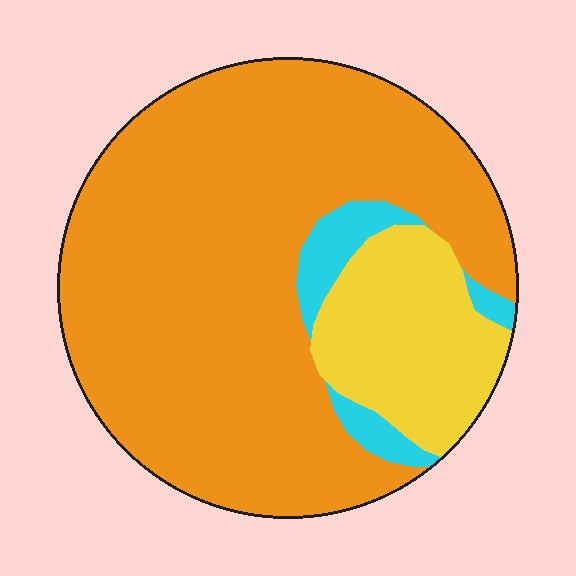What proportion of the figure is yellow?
Yellow takes up about one sixth (1/6) of the figure.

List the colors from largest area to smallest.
From largest to smallest: orange, yellow, cyan.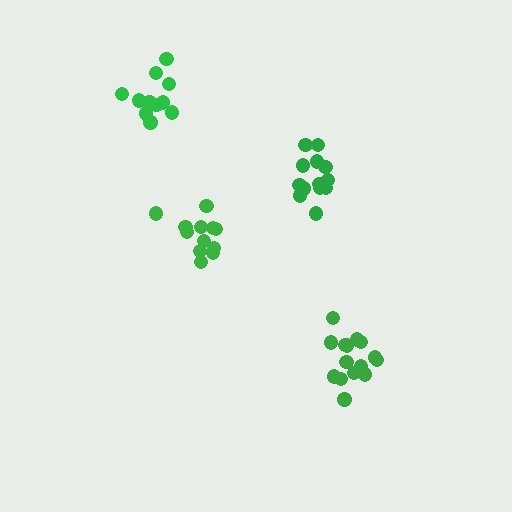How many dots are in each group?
Group 1: 13 dots, Group 2: 11 dots, Group 3: 15 dots, Group 4: 12 dots (51 total).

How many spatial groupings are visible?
There are 4 spatial groupings.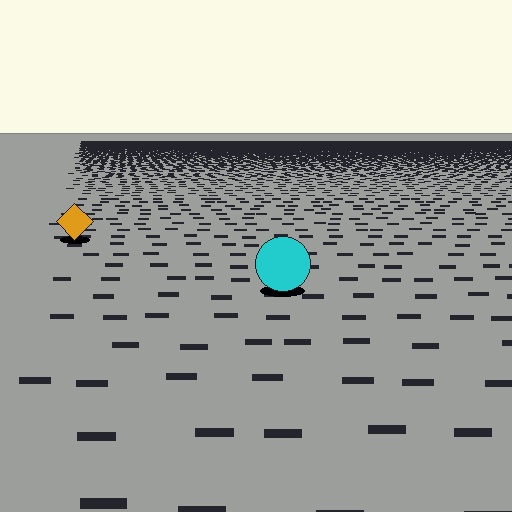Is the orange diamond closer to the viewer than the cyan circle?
No. The cyan circle is closer — you can tell from the texture gradient: the ground texture is coarser near it.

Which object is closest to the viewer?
The cyan circle is closest. The texture marks near it are larger and more spread out.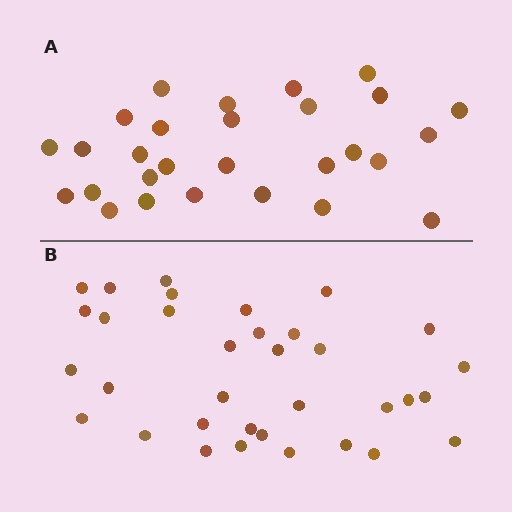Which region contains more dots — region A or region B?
Region B (the bottom region) has more dots.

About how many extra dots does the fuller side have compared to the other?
Region B has about 6 more dots than region A.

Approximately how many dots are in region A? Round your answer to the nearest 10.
About 30 dots. (The exact count is 28, which rounds to 30.)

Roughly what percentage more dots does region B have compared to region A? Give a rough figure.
About 20% more.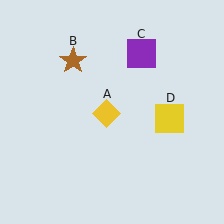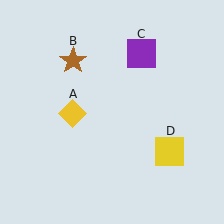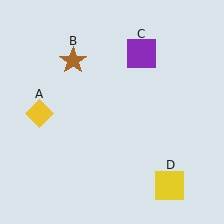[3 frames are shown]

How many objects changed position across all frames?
2 objects changed position: yellow diamond (object A), yellow square (object D).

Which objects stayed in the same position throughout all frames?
Brown star (object B) and purple square (object C) remained stationary.